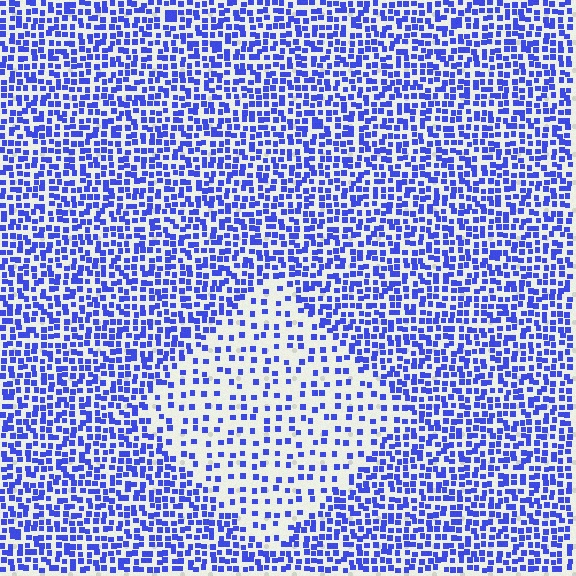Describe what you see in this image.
The image contains small blue elements arranged at two different densities. A diamond-shaped region is visible where the elements are less densely packed than the surrounding area.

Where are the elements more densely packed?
The elements are more densely packed outside the diamond boundary.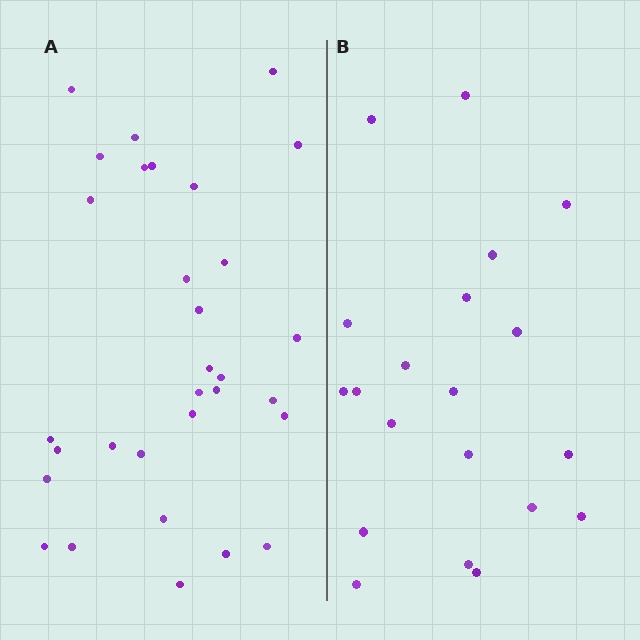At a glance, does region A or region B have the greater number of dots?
Region A (the left region) has more dots.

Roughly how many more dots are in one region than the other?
Region A has roughly 12 or so more dots than region B.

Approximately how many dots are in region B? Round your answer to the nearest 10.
About 20 dots.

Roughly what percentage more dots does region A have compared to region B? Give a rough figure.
About 55% more.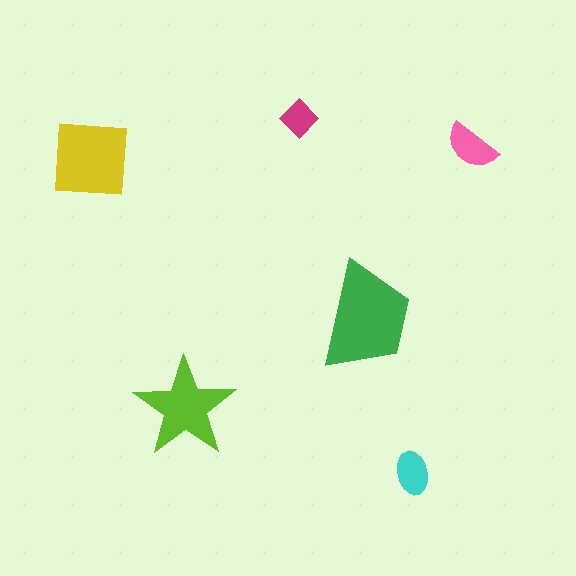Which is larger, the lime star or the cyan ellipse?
The lime star.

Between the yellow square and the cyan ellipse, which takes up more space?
The yellow square.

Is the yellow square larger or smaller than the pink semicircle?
Larger.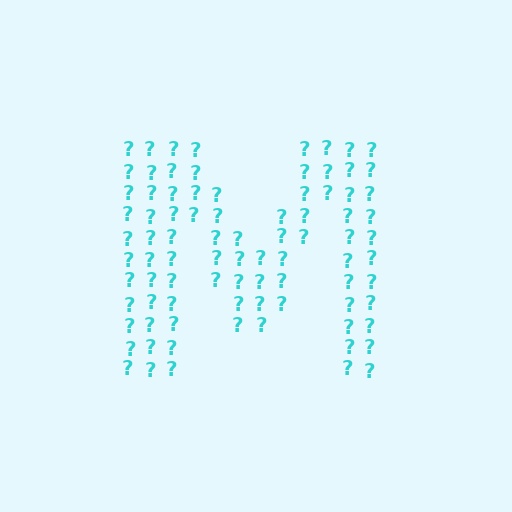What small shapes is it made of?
It is made of small question marks.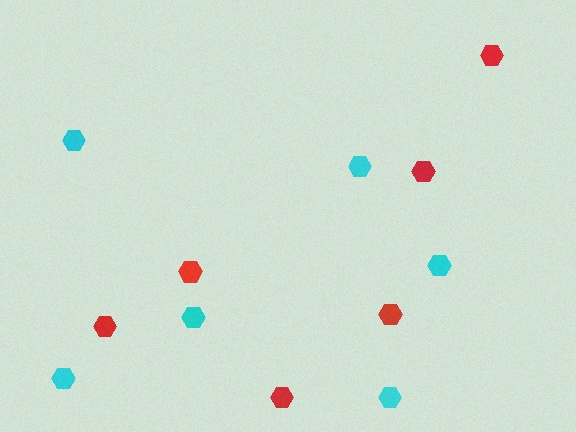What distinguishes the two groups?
There are 2 groups: one group of red hexagons (6) and one group of cyan hexagons (6).